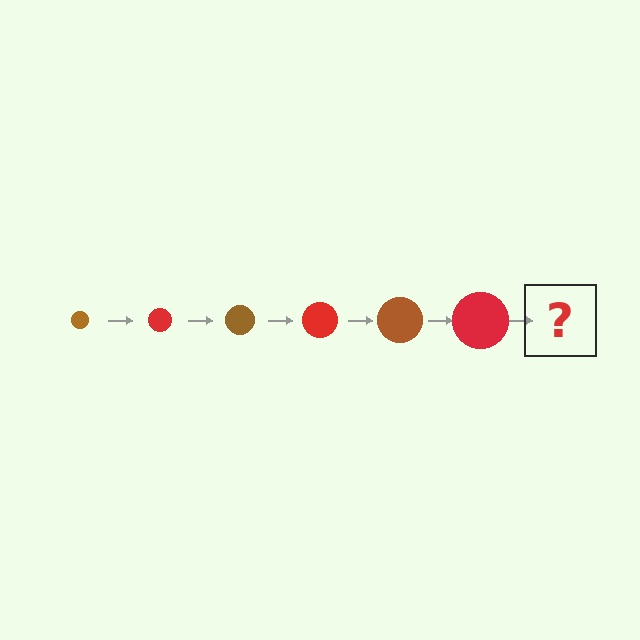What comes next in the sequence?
The next element should be a brown circle, larger than the previous one.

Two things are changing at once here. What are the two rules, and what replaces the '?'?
The two rules are that the circle grows larger each step and the color cycles through brown and red. The '?' should be a brown circle, larger than the previous one.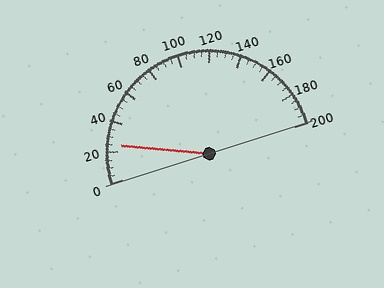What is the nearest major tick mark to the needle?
The nearest major tick mark is 20.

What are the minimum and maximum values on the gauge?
The gauge ranges from 0 to 200.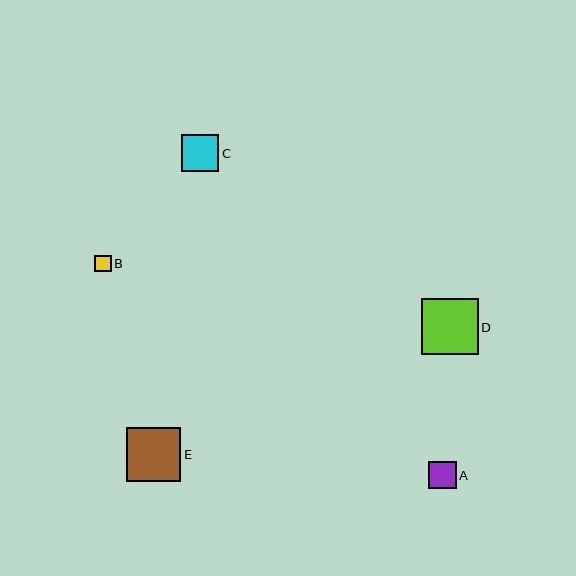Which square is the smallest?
Square B is the smallest with a size of approximately 17 pixels.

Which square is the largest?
Square D is the largest with a size of approximately 57 pixels.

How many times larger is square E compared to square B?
Square E is approximately 3.2 times the size of square B.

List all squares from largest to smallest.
From largest to smallest: D, E, C, A, B.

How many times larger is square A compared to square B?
Square A is approximately 1.6 times the size of square B.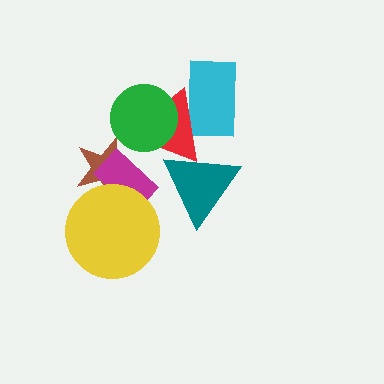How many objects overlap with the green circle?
1 object overlaps with the green circle.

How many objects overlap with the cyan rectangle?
1 object overlaps with the cyan rectangle.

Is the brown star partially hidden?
Yes, it is partially covered by another shape.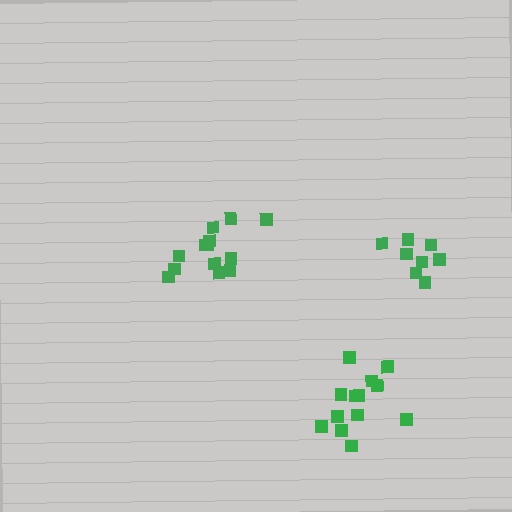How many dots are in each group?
Group 1: 8 dots, Group 2: 13 dots, Group 3: 13 dots (34 total).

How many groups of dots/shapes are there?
There are 3 groups.